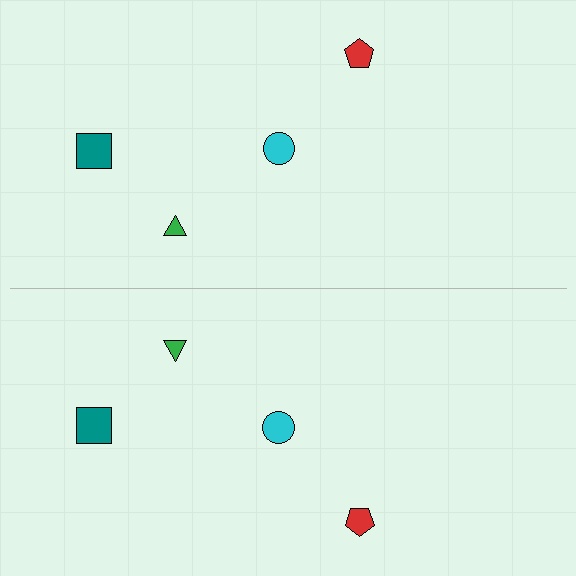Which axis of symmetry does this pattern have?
The pattern has a horizontal axis of symmetry running through the center of the image.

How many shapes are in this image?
There are 8 shapes in this image.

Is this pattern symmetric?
Yes, this pattern has bilateral (reflection) symmetry.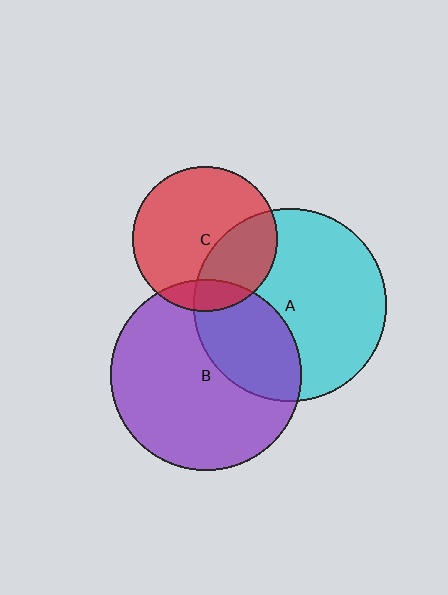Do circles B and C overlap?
Yes.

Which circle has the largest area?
Circle A (cyan).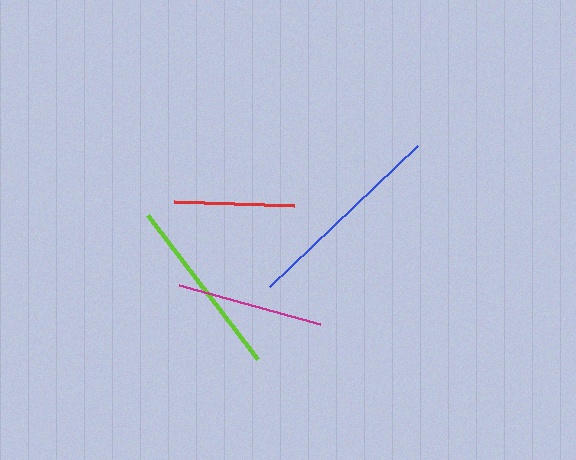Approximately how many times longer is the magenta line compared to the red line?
The magenta line is approximately 1.2 times the length of the red line.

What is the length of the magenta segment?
The magenta segment is approximately 146 pixels long.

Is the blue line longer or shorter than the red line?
The blue line is longer than the red line.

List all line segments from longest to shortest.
From longest to shortest: blue, lime, magenta, red.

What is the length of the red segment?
The red segment is approximately 121 pixels long.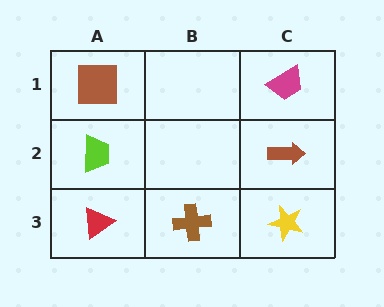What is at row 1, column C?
A magenta trapezoid.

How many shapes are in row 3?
3 shapes.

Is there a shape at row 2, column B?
No, that cell is empty.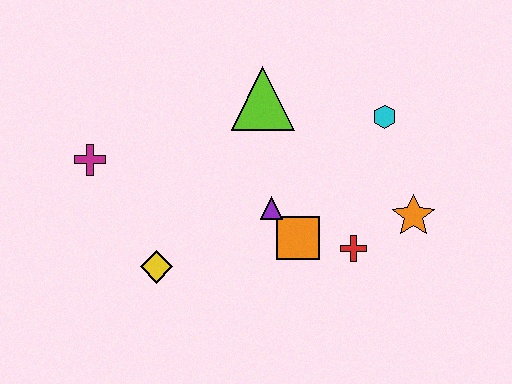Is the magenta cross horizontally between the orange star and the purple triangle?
No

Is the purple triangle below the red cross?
No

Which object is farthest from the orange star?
The magenta cross is farthest from the orange star.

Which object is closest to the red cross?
The orange square is closest to the red cross.